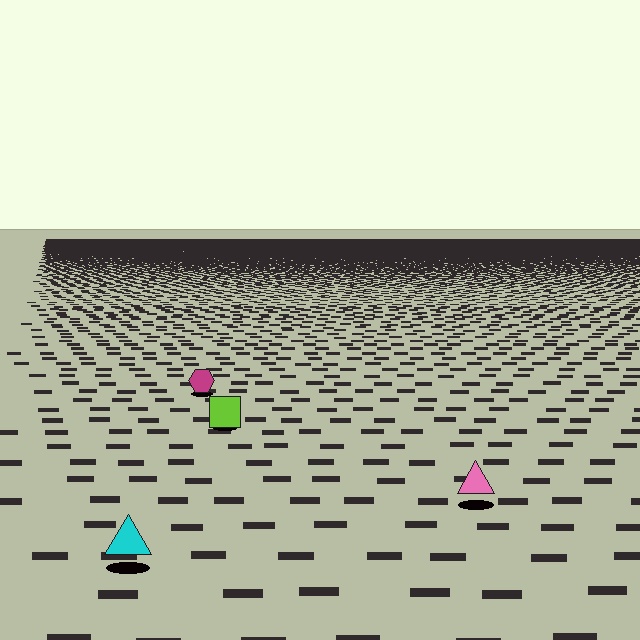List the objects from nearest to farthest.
From nearest to farthest: the cyan triangle, the pink triangle, the lime square, the magenta hexagon.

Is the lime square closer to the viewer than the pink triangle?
No. The pink triangle is closer — you can tell from the texture gradient: the ground texture is coarser near it.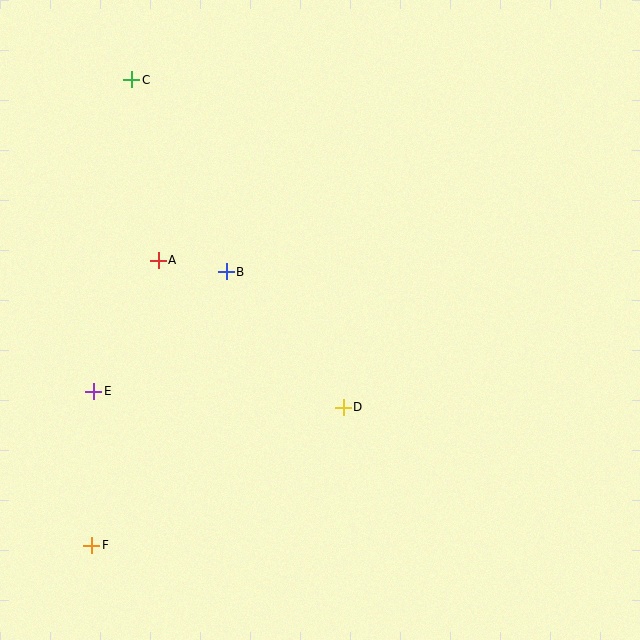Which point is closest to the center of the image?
Point D at (343, 407) is closest to the center.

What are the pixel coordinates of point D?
Point D is at (343, 407).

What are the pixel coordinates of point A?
Point A is at (158, 260).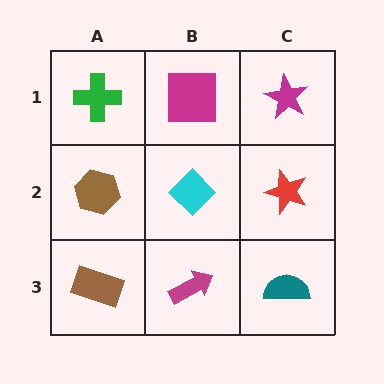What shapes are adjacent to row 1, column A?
A brown hexagon (row 2, column A), a magenta square (row 1, column B).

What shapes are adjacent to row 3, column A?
A brown hexagon (row 2, column A), a magenta arrow (row 3, column B).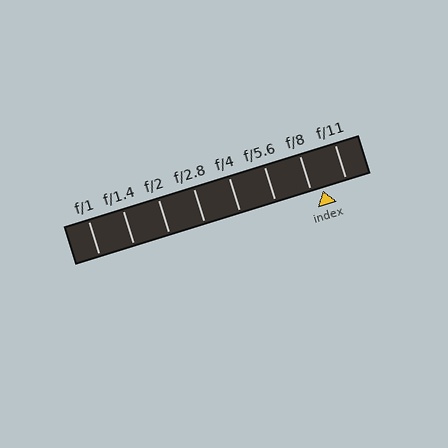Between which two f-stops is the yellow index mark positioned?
The index mark is between f/8 and f/11.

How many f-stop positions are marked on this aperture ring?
There are 8 f-stop positions marked.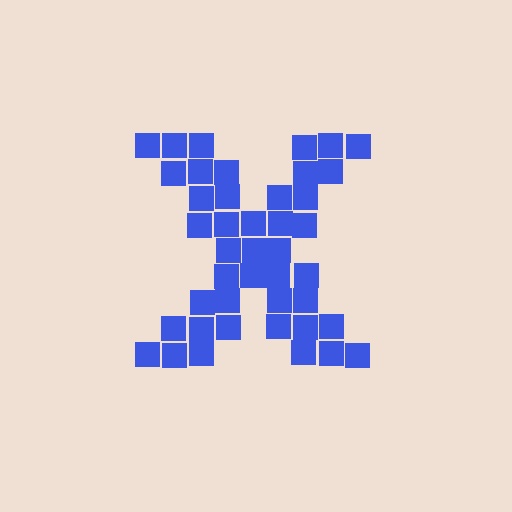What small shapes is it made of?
It is made of small squares.